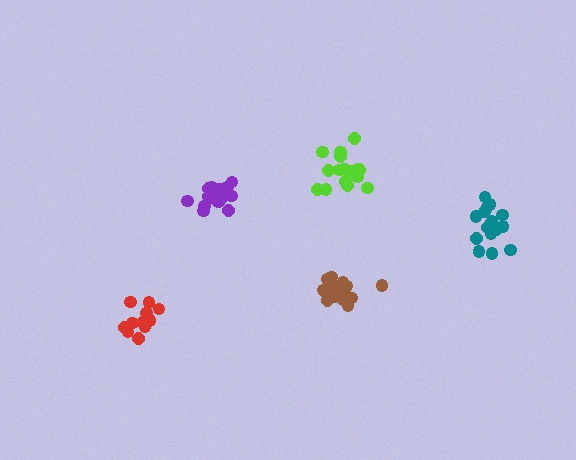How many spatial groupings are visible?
There are 5 spatial groupings.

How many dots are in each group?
Group 1: 18 dots, Group 2: 17 dots, Group 3: 19 dots, Group 4: 13 dots, Group 5: 16 dots (83 total).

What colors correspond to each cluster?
The clusters are colored: purple, brown, teal, red, lime.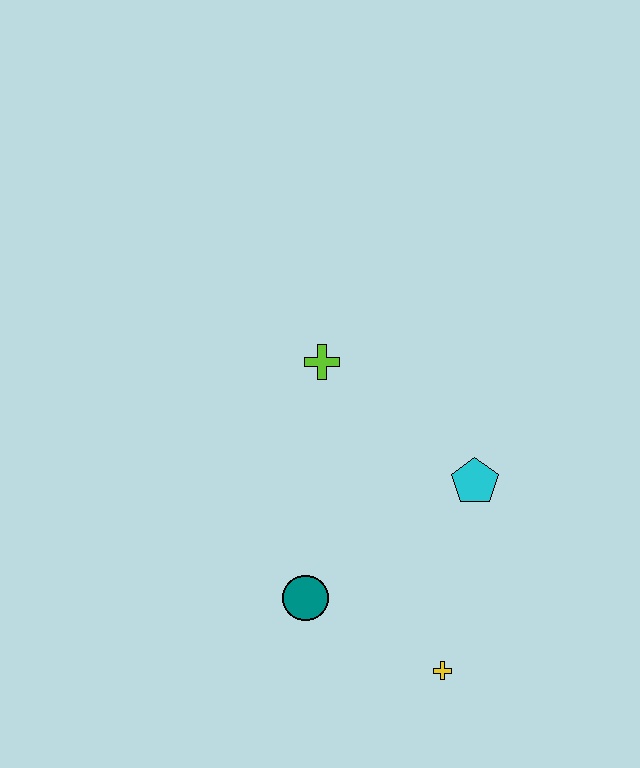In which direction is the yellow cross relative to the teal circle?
The yellow cross is to the right of the teal circle.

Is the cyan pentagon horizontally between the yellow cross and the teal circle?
No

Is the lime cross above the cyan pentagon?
Yes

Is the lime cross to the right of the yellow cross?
No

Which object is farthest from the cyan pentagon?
The teal circle is farthest from the cyan pentagon.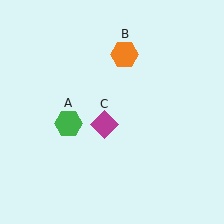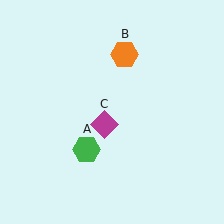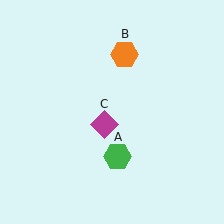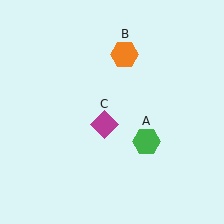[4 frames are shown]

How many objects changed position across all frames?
1 object changed position: green hexagon (object A).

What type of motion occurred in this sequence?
The green hexagon (object A) rotated counterclockwise around the center of the scene.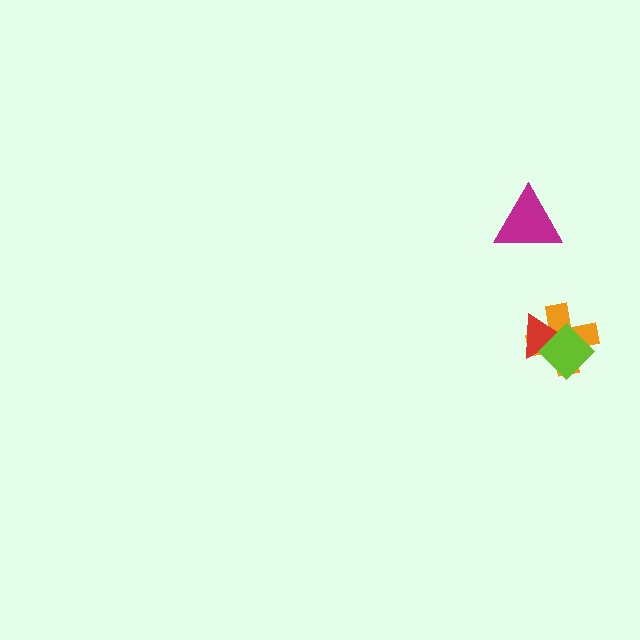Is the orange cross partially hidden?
Yes, it is partially covered by another shape.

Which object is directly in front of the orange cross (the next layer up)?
The red triangle is directly in front of the orange cross.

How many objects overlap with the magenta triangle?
0 objects overlap with the magenta triangle.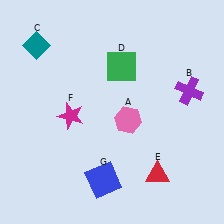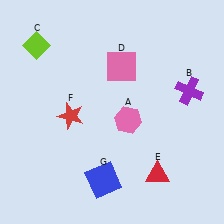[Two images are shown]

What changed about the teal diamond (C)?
In Image 1, C is teal. In Image 2, it changed to lime.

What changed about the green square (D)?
In Image 1, D is green. In Image 2, it changed to pink.